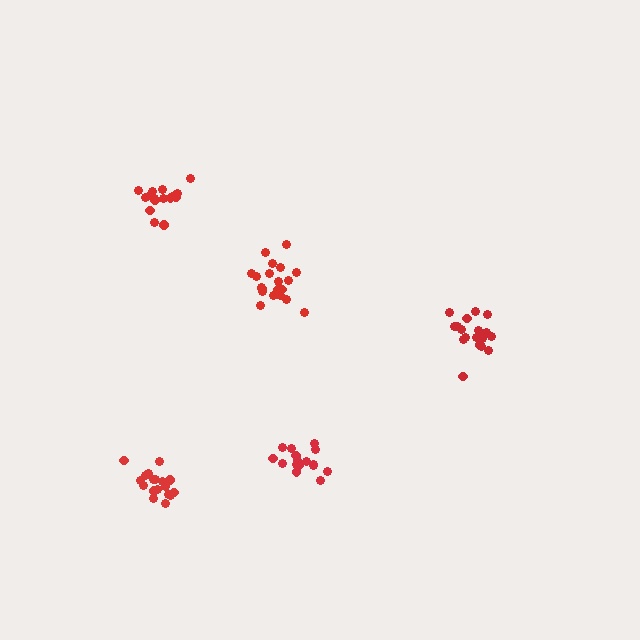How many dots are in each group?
Group 1: 16 dots, Group 2: 16 dots, Group 3: 19 dots, Group 4: 20 dots, Group 5: 18 dots (89 total).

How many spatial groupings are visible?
There are 5 spatial groupings.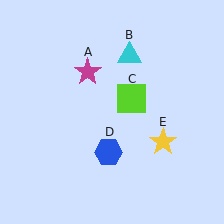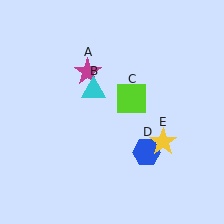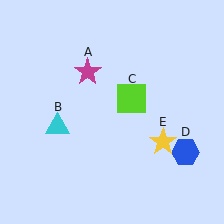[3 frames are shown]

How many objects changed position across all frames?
2 objects changed position: cyan triangle (object B), blue hexagon (object D).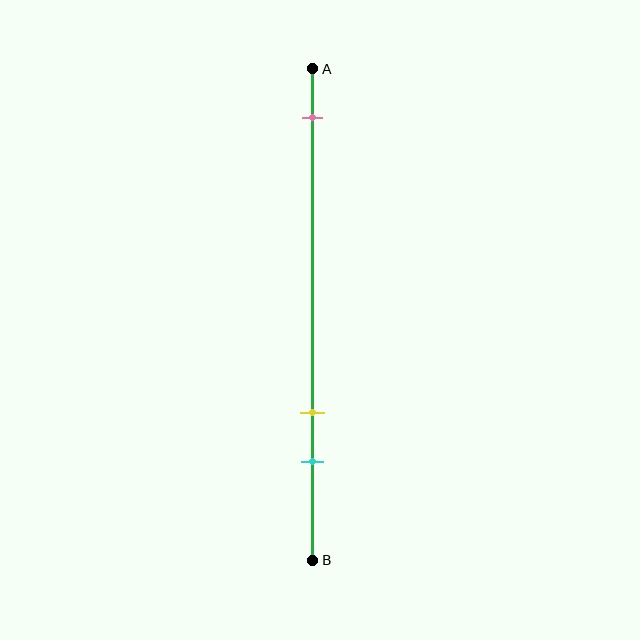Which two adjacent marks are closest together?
The yellow and cyan marks are the closest adjacent pair.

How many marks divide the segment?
There are 3 marks dividing the segment.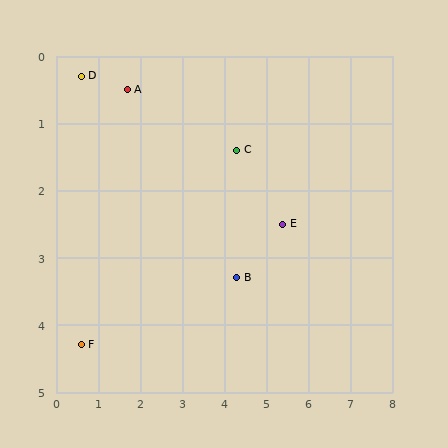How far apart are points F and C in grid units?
Points F and C are about 4.7 grid units apart.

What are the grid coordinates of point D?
Point D is at approximately (0.6, 0.3).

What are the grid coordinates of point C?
Point C is at approximately (4.3, 1.4).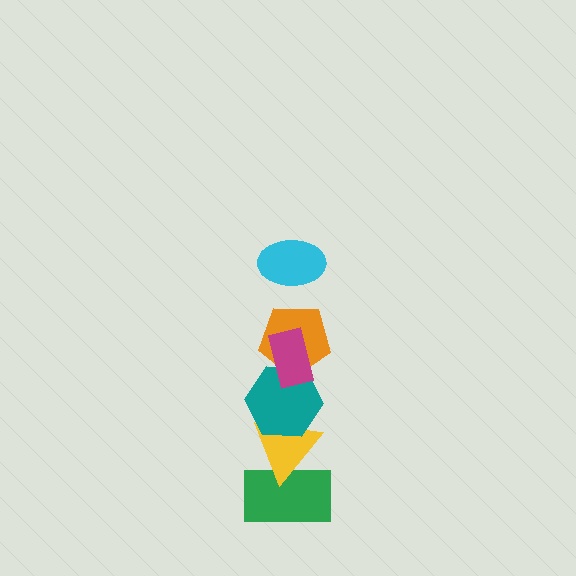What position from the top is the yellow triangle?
The yellow triangle is 5th from the top.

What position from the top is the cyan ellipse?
The cyan ellipse is 1st from the top.